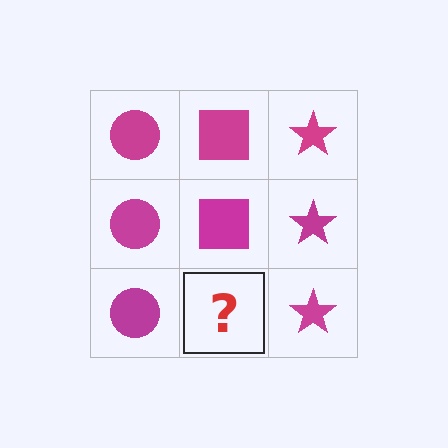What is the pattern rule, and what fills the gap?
The rule is that each column has a consistent shape. The gap should be filled with a magenta square.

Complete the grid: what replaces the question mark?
The question mark should be replaced with a magenta square.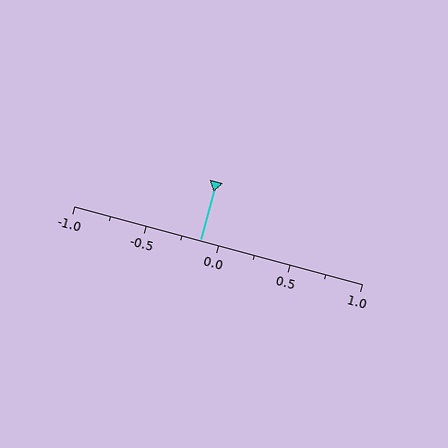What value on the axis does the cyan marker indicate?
The marker indicates approximately -0.12.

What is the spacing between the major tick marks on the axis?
The major ticks are spaced 0.5 apart.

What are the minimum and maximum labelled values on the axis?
The axis runs from -1.0 to 1.0.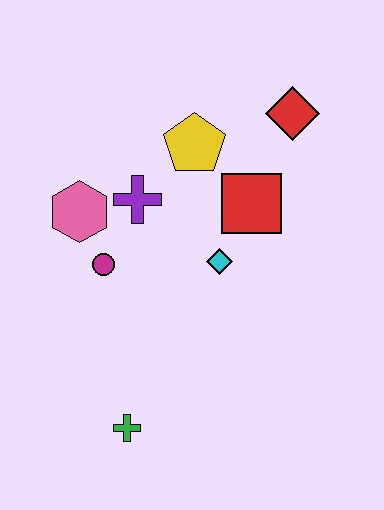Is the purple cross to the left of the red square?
Yes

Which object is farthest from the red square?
The green cross is farthest from the red square.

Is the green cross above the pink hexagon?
No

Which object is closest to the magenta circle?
The pink hexagon is closest to the magenta circle.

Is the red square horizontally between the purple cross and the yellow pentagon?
No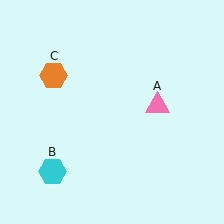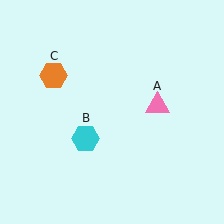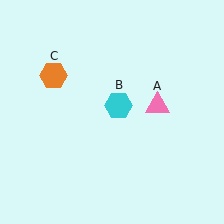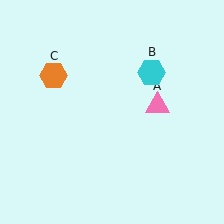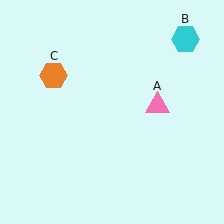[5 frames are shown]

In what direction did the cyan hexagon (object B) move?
The cyan hexagon (object B) moved up and to the right.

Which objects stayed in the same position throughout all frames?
Pink triangle (object A) and orange hexagon (object C) remained stationary.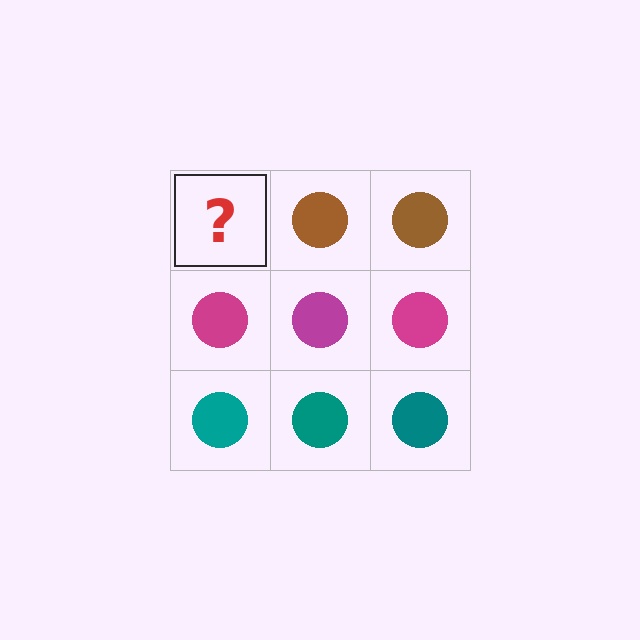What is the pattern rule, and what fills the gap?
The rule is that each row has a consistent color. The gap should be filled with a brown circle.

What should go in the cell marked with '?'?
The missing cell should contain a brown circle.